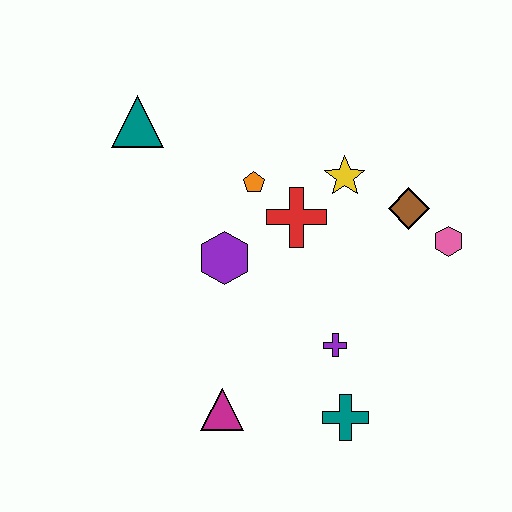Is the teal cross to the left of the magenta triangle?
No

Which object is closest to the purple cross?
The teal cross is closest to the purple cross.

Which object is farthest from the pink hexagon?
The teal triangle is farthest from the pink hexagon.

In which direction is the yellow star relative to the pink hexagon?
The yellow star is to the left of the pink hexagon.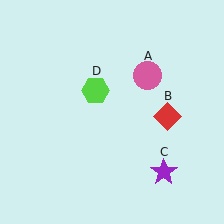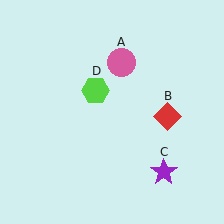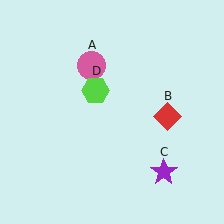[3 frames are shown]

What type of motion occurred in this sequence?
The pink circle (object A) rotated counterclockwise around the center of the scene.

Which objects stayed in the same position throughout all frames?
Red diamond (object B) and purple star (object C) and lime hexagon (object D) remained stationary.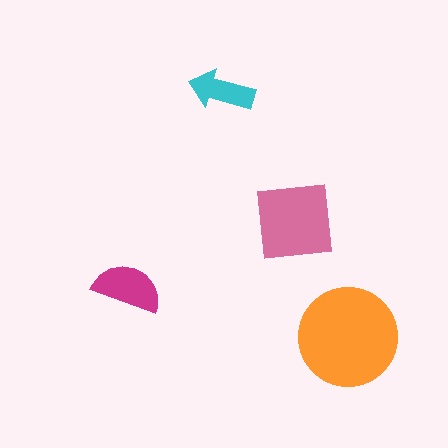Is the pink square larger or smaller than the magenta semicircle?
Larger.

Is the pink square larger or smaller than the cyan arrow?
Larger.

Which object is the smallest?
The cyan arrow.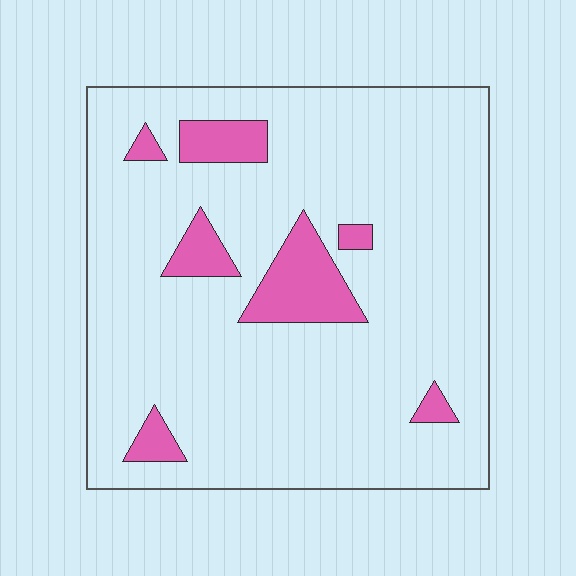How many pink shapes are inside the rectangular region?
7.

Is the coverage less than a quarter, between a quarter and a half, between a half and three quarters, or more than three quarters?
Less than a quarter.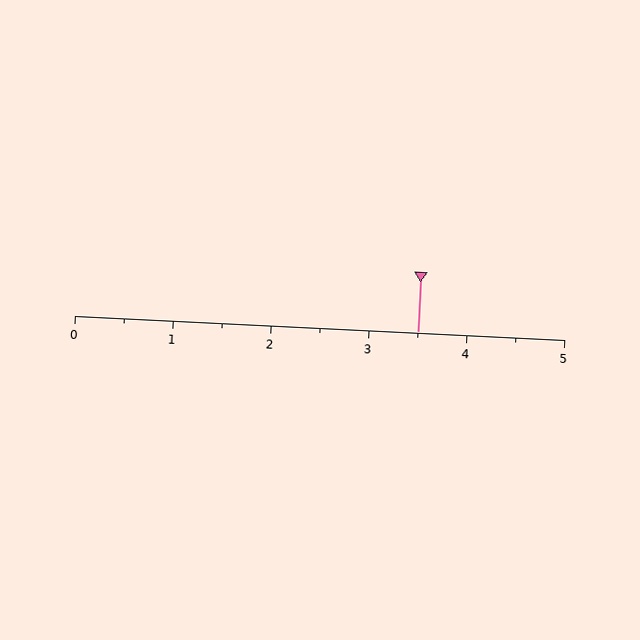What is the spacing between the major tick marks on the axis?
The major ticks are spaced 1 apart.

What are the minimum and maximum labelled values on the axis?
The axis runs from 0 to 5.